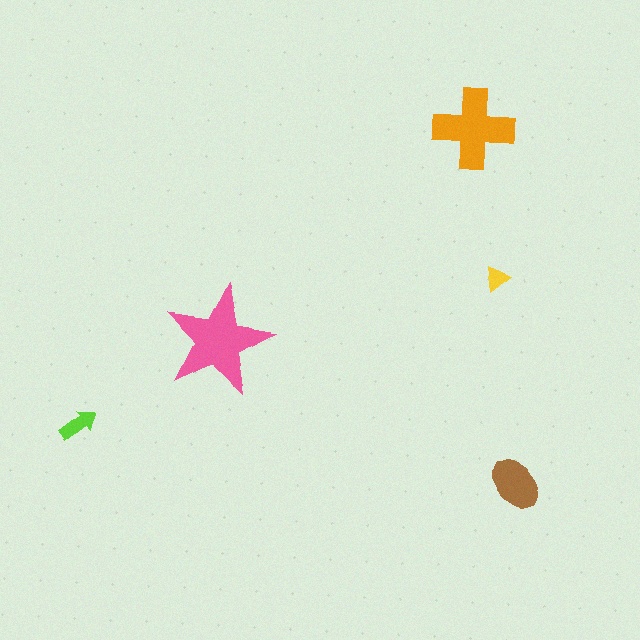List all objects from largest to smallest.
The pink star, the orange cross, the brown ellipse, the lime arrow, the yellow triangle.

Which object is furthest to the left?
The lime arrow is leftmost.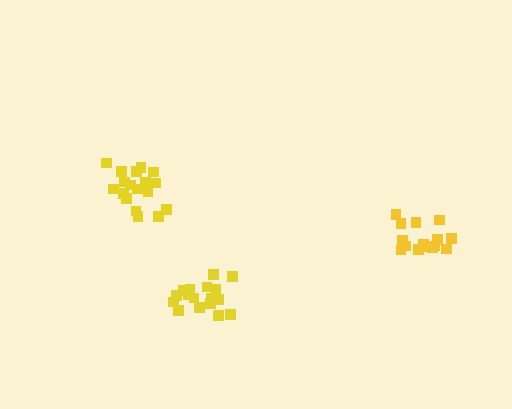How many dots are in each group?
Group 1: 18 dots, Group 2: 16 dots, Group 3: 17 dots (51 total).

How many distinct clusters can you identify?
There are 3 distinct clusters.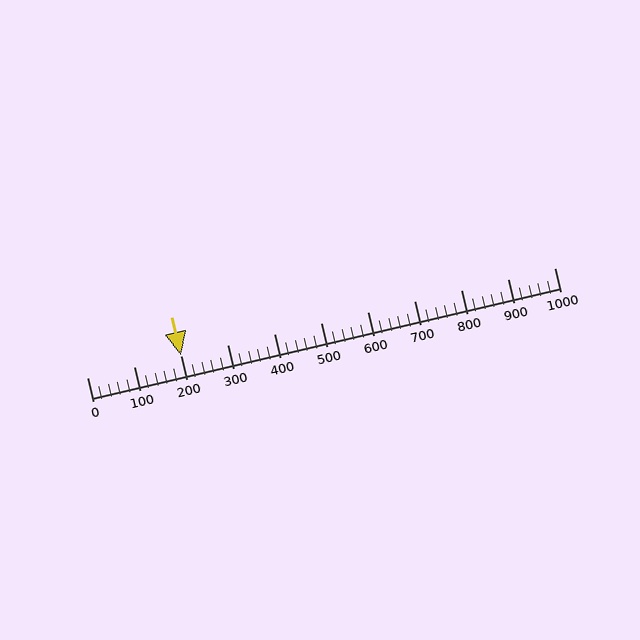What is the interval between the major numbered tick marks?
The major tick marks are spaced 100 units apart.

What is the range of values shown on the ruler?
The ruler shows values from 0 to 1000.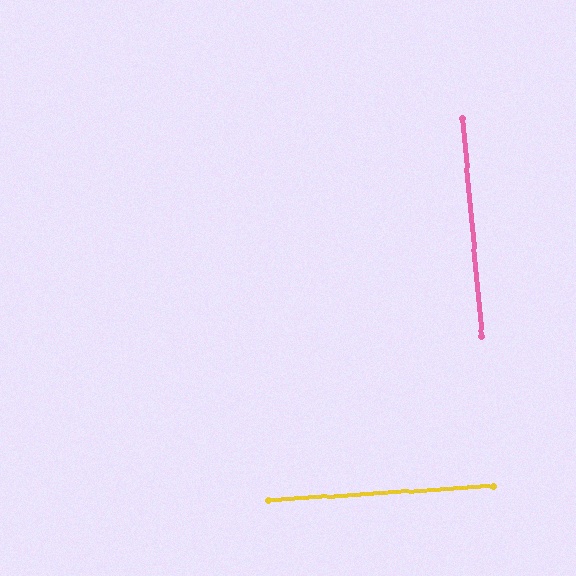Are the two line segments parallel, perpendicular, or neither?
Perpendicular — they meet at approximately 89°.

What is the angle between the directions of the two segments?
Approximately 89 degrees.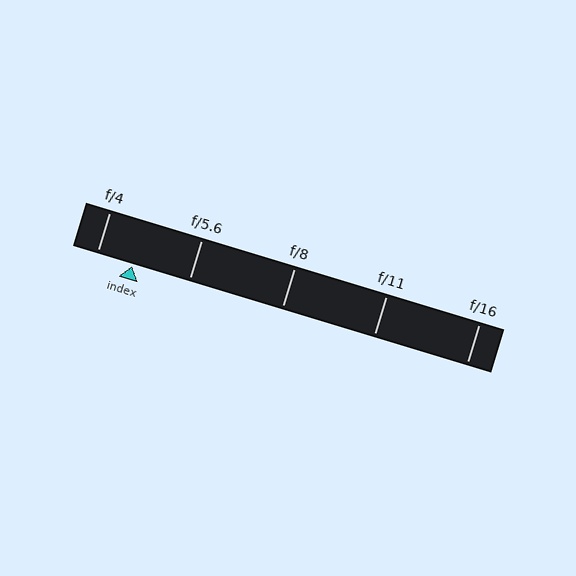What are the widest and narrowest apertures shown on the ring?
The widest aperture shown is f/4 and the narrowest is f/16.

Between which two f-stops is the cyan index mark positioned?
The index mark is between f/4 and f/5.6.